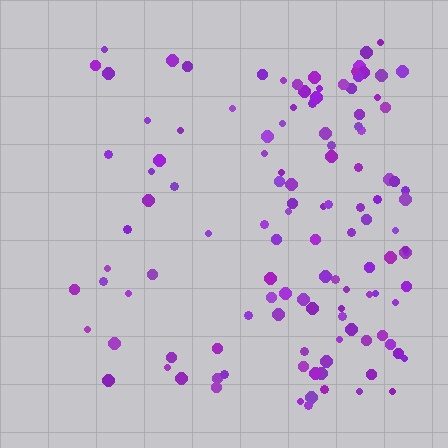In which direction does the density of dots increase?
From left to right, with the right side densest.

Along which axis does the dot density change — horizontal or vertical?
Horizontal.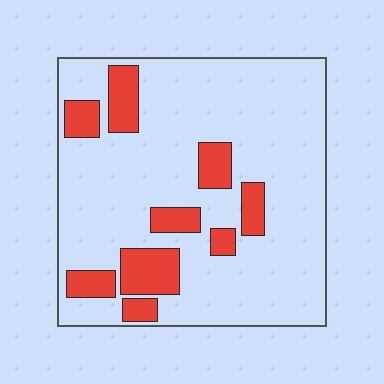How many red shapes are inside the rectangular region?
9.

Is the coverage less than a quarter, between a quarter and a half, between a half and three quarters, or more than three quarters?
Less than a quarter.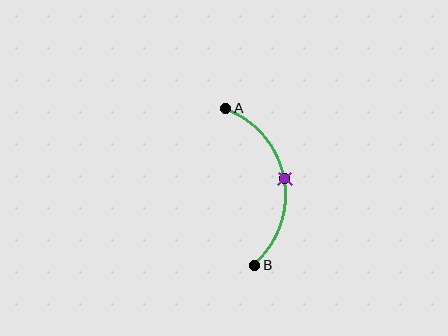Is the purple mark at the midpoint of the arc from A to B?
Yes. The purple mark lies on the arc at equal arc-length from both A and B — it is the arc midpoint.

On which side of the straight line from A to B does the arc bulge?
The arc bulges to the right of the straight line connecting A and B.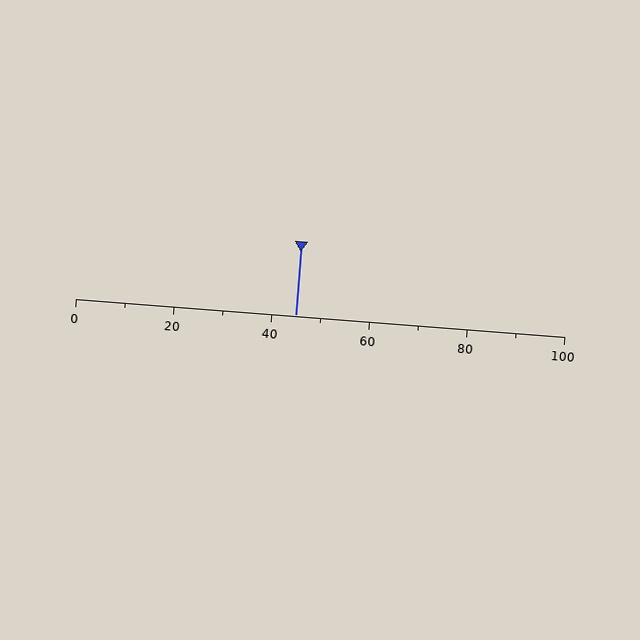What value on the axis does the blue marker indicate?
The marker indicates approximately 45.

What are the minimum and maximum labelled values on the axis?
The axis runs from 0 to 100.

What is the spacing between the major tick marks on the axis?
The major ticks are spaced 20 apart.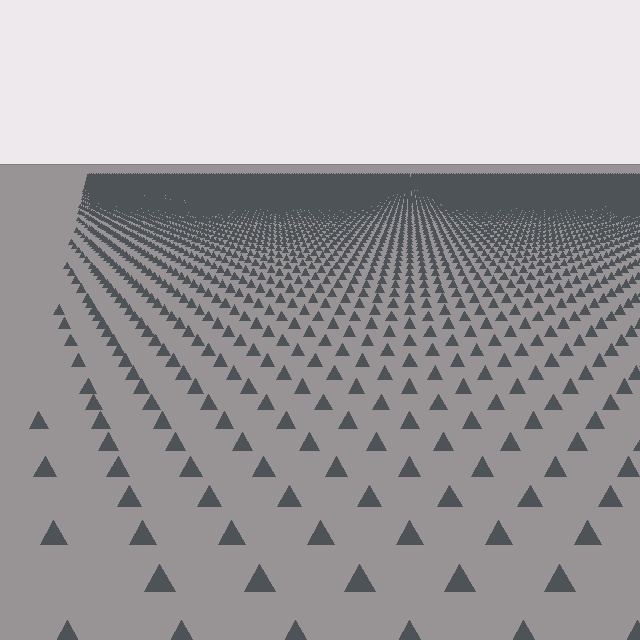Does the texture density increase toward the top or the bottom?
Density increases toward the top.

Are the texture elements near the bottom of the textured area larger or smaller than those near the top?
Larger. Near the bottom, elements are closer to the viewer and appear at a bigger on-screen size.